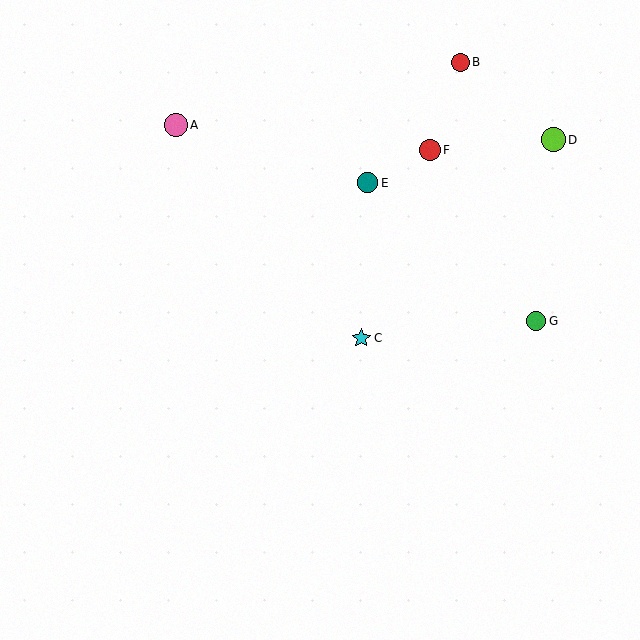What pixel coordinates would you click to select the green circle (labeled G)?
Click at (536, 321) to select the green circle G.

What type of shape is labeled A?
Shape A is a pink circle.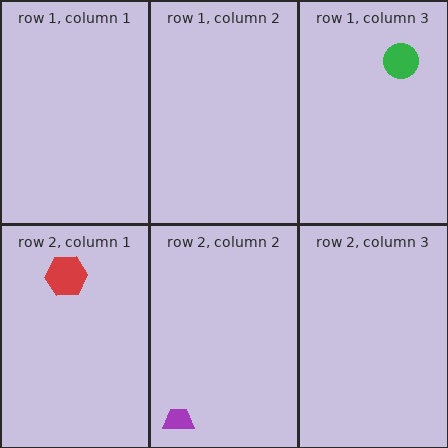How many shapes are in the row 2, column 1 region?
1.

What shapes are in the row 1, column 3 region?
The green circle.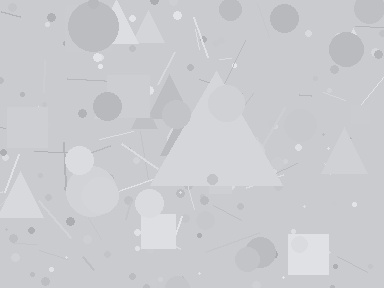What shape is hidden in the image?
A triangle is hidden in the image.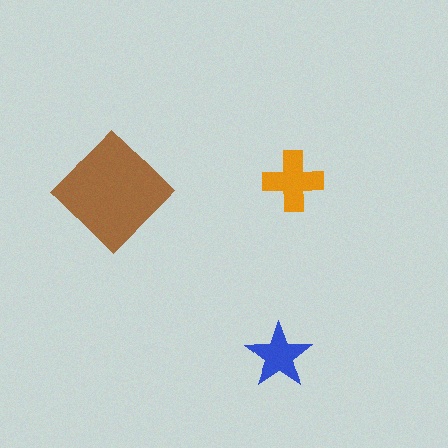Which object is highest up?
The orange cross is topmost.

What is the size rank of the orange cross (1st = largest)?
2nd.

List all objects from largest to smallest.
The brown diamond, the orange cross, the blue star.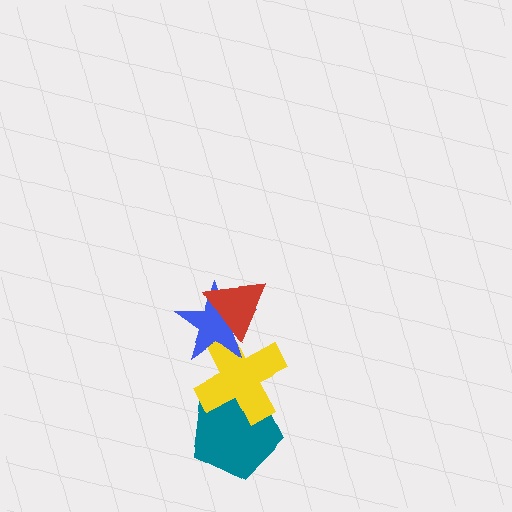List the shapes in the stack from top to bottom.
From top to bottom: the red triangle, the blue star, the yellow cross, the teal pentagon.